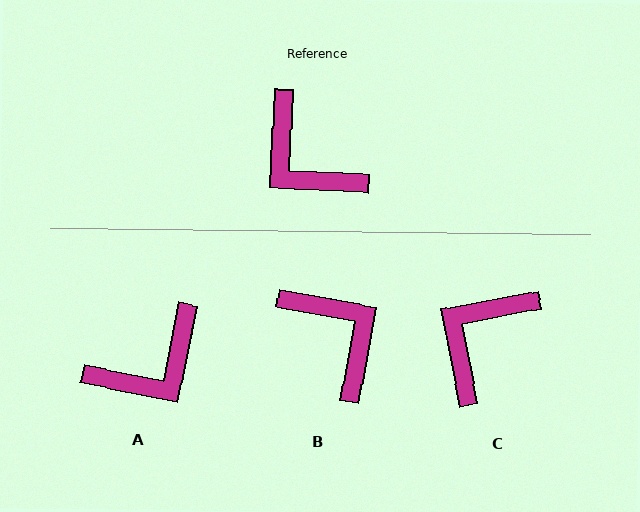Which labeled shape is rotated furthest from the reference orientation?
B, about 172 degrees away.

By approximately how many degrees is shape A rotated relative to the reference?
Approximately 81 degrees counter-clockwise.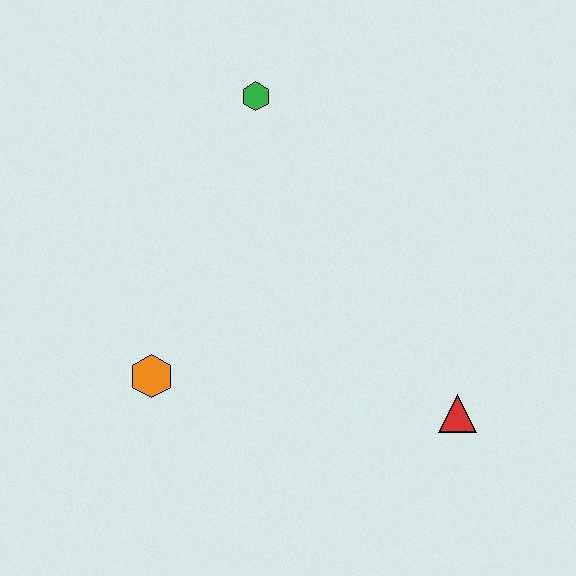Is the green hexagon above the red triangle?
Yes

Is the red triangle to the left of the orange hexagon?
No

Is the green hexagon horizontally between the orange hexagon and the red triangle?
Yes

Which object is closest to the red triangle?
The orange hexagon is closest to the red triangle.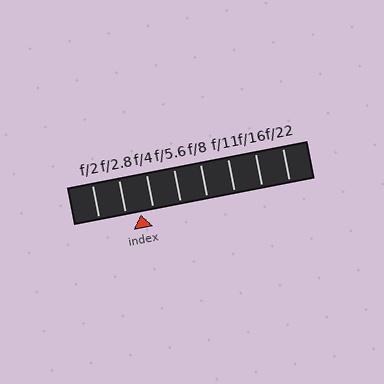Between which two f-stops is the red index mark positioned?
The index mark is between f/2.8 and f/4.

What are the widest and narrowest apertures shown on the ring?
The widest aperture shown is f/2 and the narrowest is f/22.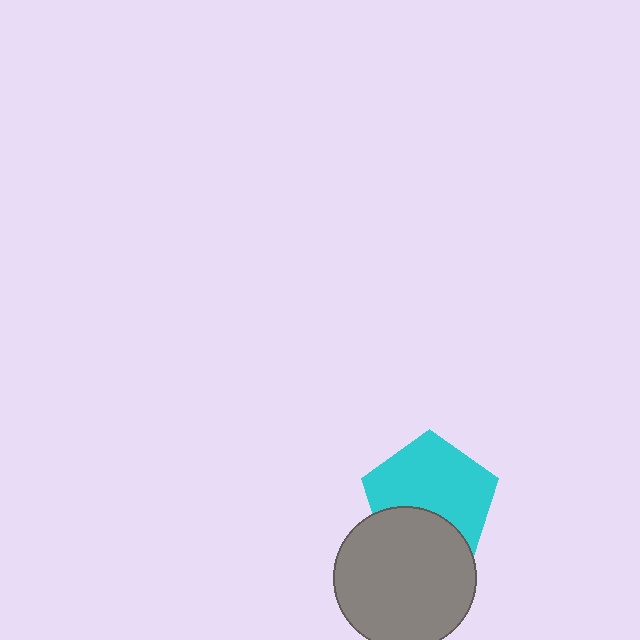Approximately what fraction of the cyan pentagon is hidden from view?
Roughly 33% of the cyan pentagon is hidden behind the gray circle.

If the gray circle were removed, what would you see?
You would see the complete cyan pentagon.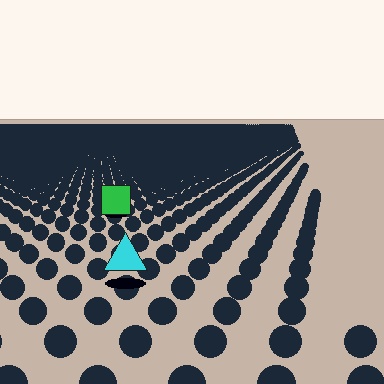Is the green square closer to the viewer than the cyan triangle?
No. The cyan triangle is closer — you can tell from the texture gradient: the ground texture is coarser near it.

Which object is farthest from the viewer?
The green square is farthest from the viewer. It appears smaller and the ground texture around it is denser.